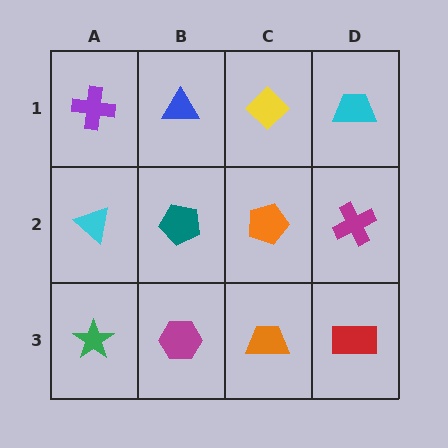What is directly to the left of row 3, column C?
A magenta hexagon.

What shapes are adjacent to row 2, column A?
A purple cross (row 1, column A), a green star (row 3, column A), a teal pentagon (row 2, column B).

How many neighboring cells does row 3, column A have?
2.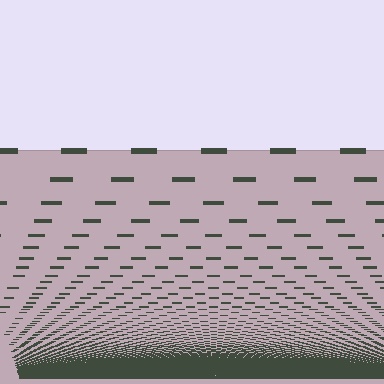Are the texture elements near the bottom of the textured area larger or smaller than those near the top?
Smaller. The gradient is inverted — elements near the bottom are smaller and denser.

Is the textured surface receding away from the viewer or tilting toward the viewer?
The surface appears to tilt toward the viewer. Texture elements get larger and sparser toward the top.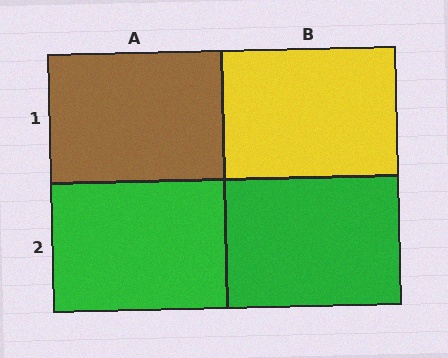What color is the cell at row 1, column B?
Yellow.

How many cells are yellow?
1 cell is yellow.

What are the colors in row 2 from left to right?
Green, green.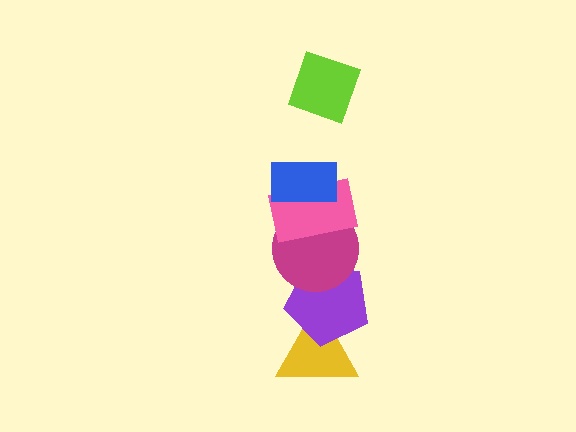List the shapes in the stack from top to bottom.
From top to bottom: the lime diamond, the blue rectangle, the pink rectangle, the magenta circle, the purple pentagon, the yellow triangle.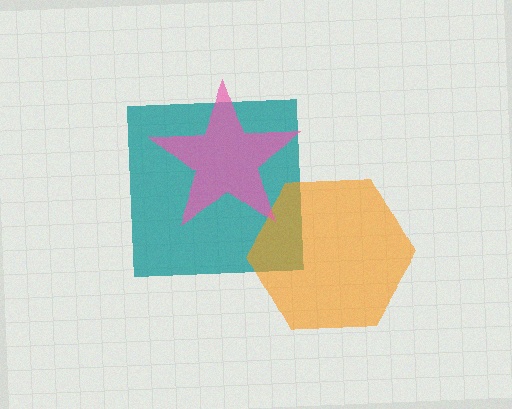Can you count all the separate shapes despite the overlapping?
Yes, there are 3 separate shapes.